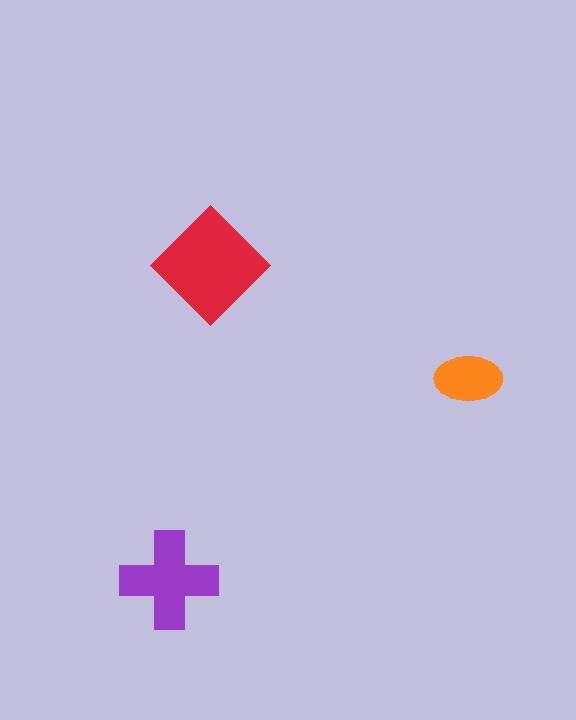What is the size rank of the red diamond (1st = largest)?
1st.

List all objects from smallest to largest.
The orange ellipse, the purple cross, the red diamond.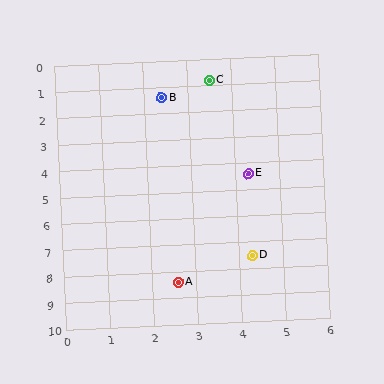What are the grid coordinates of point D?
Point D is at approximately (4.3, 7.5).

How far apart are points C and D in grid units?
Points C and D are about 6.7 grid units apart.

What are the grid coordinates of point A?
Point A is at approximately (2.6, 8.4).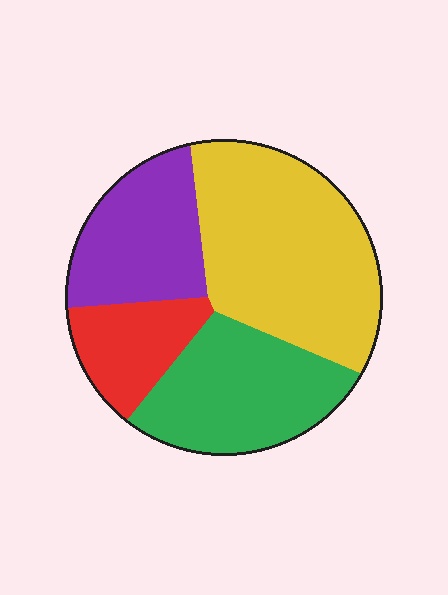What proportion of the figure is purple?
Purple covers about 20% of the figure.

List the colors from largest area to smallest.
From largest to smallest: yellow, green, purple, red.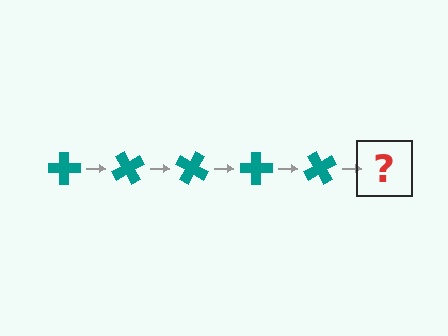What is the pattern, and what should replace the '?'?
The pattern is that the cross rotates 60 degrees each step. The '?' should be a teal cross rotated 300 degrees.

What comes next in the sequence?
The next element should be a teal cross rotated 300 degrees.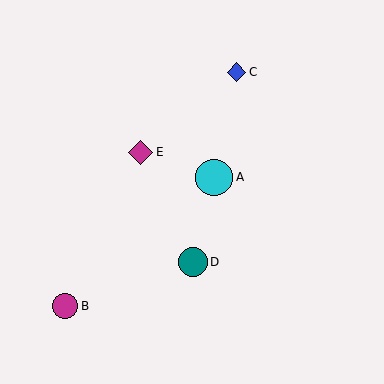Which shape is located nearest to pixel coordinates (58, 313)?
The magenta circle (labeled B) at (65, 306) is nearest to that location.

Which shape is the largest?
The cyan circle (labeled A) is the largest.